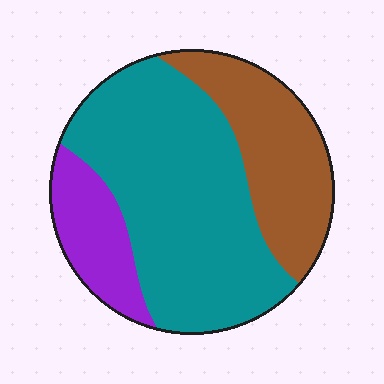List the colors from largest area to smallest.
From largest to smallest: teal, brown, purple.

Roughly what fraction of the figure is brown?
Brown covers roughly 25% of the figure.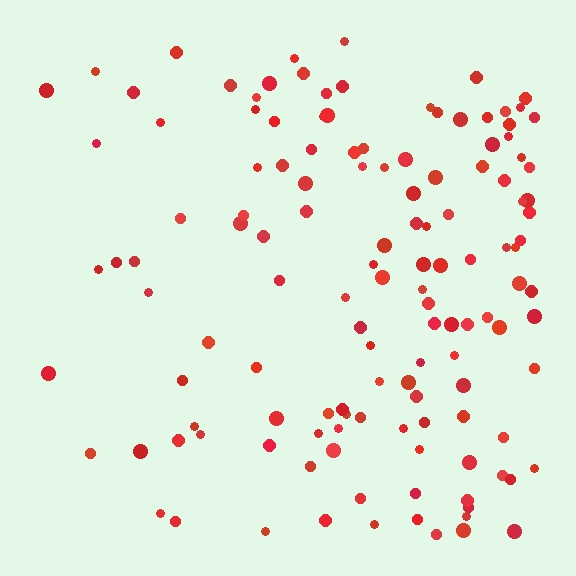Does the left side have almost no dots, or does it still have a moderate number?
Still a moderate number, just noticeably fewer than the right.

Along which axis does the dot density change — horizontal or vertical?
Horizontal.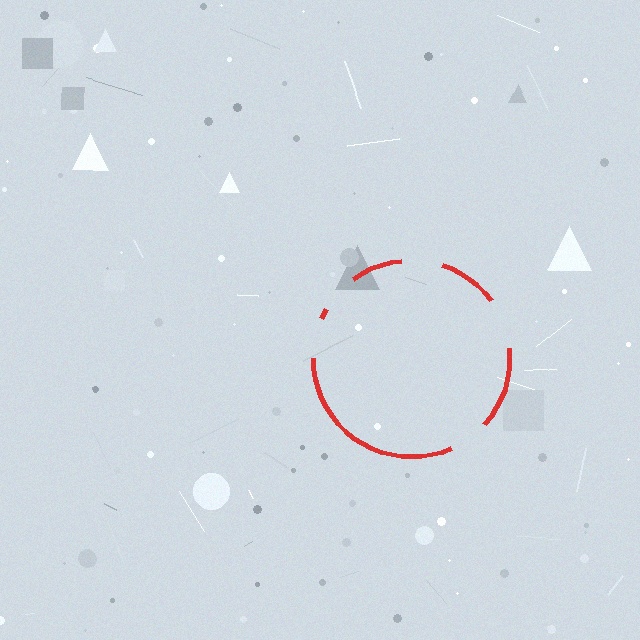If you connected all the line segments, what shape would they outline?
They would outline a circle.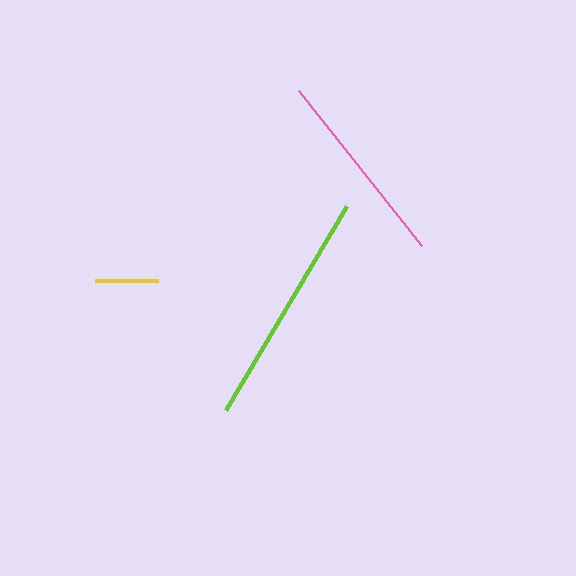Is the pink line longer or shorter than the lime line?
The lime line is longer than the pink line.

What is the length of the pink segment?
The pink segment is approximately 198 pixels long.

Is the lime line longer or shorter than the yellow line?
The lime line is longer than the yellow line.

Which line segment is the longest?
The lime line is the longest at approximately 236 pixels.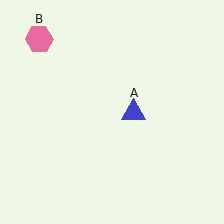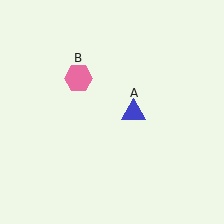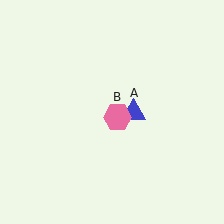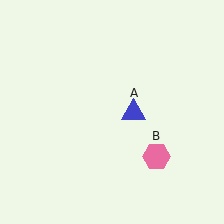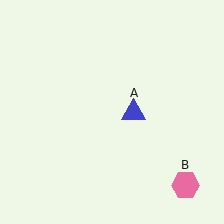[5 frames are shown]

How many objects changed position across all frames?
1 object changed position: pink hexagon (object B).